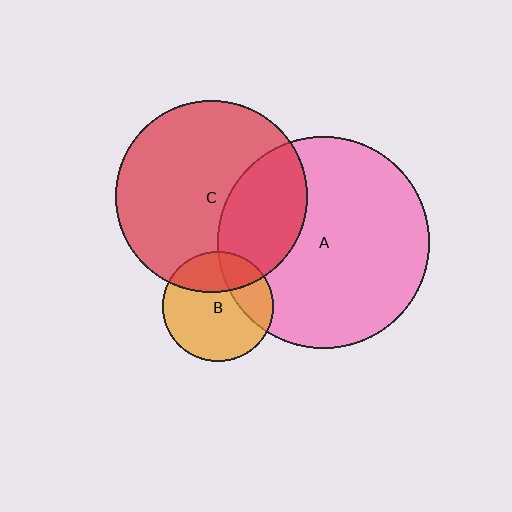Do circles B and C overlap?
Yes.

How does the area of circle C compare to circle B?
Approximately 3.0 times.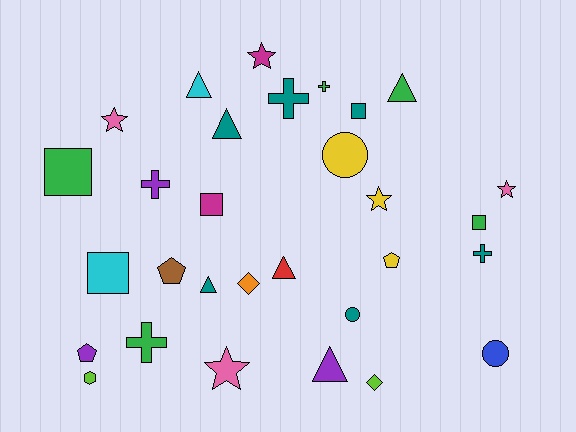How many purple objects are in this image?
There are 3 purple objects.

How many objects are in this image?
There are 30 objects.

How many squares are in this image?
There are 5 squares.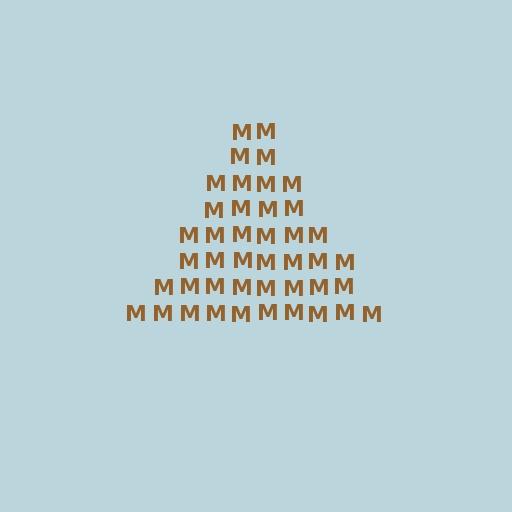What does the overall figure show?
The overall figure shows a triangle.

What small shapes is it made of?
It is made of small letter M's.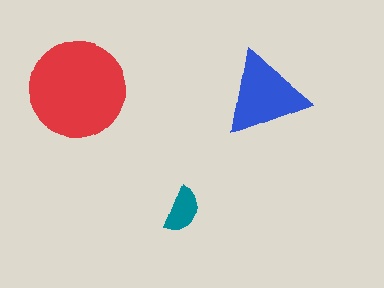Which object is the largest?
The red circle.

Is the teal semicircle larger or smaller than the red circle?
Smaller.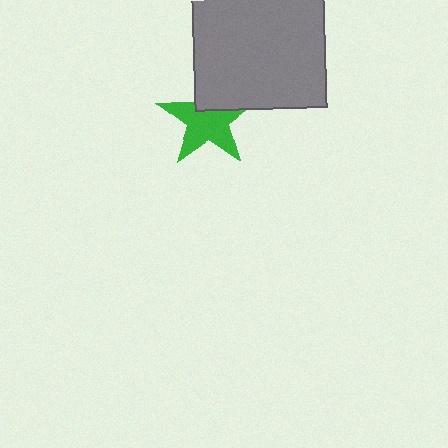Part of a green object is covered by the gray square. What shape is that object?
It is a star.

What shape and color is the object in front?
The object in front is a gray square.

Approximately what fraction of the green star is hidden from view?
Roughly 31% of the green star is hidden behind the gray square.